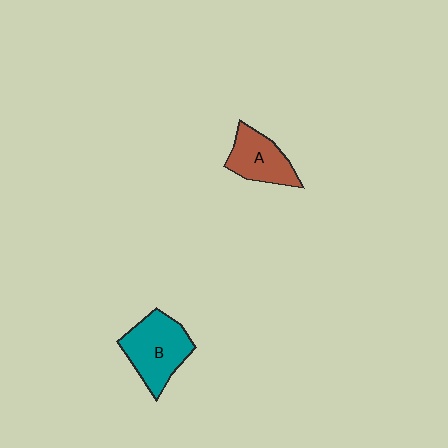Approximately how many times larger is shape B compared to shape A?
Approximately 1.3 times.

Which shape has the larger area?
Shape B (teal).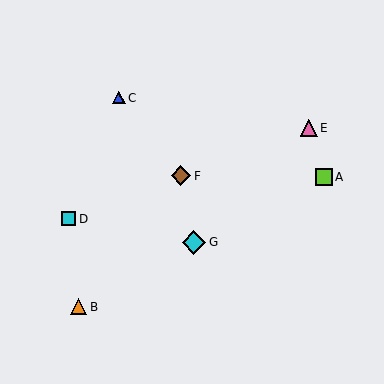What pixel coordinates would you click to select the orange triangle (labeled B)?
Click at (79, 307) to select the orange triangle B.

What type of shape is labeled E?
Shape E is a pink triangle.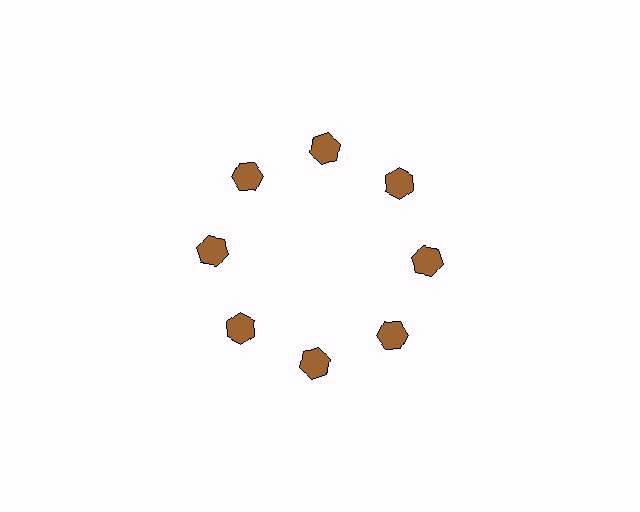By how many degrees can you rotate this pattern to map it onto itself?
The pattern maps onto itself every 45 degrees of rotation.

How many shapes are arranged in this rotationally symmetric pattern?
There are 8 shapes, arranged in 8 groups of 1.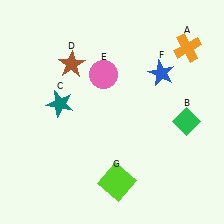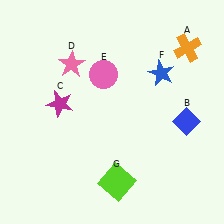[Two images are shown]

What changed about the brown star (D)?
In Image 1, D is brown. In Image 2, it changed to pink.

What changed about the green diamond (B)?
In Image 1, B is green. In Image 2, it changed to blue.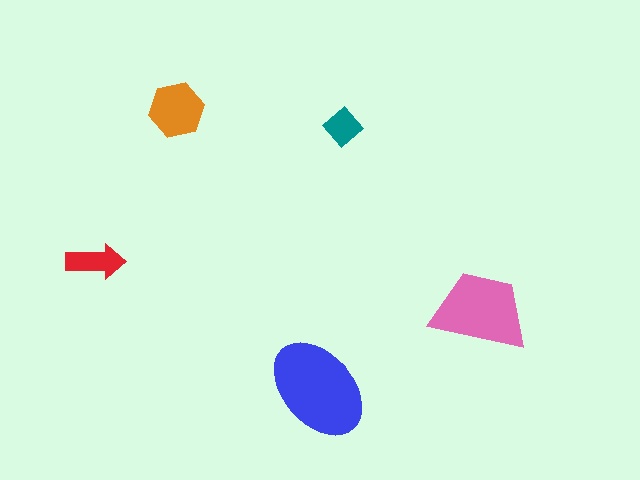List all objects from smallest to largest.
The teal diamond, the red arrow, the orange hexagon, the pink trapezoid, the blue ellipse.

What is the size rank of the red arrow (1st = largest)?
4th.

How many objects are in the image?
There are 5 objects in the image.